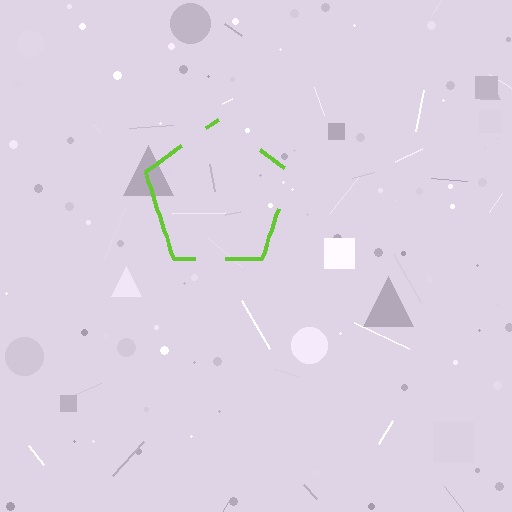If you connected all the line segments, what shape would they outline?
They would outline a pentagon.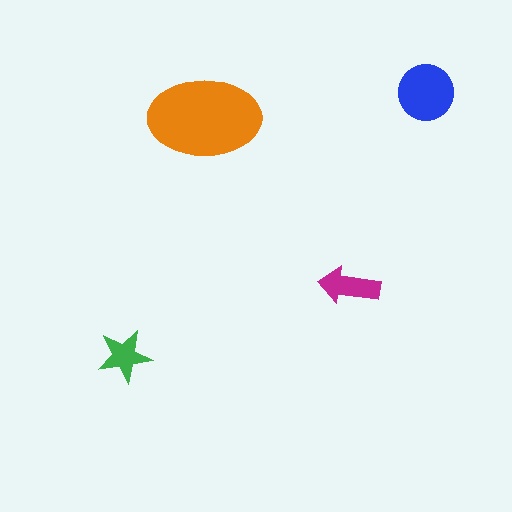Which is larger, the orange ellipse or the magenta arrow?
The orange ellipse.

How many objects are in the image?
There are 4 objects in the image.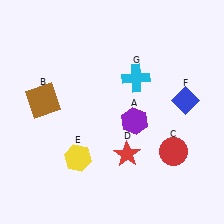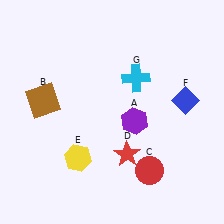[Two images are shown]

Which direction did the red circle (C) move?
The red circle (C) moved left.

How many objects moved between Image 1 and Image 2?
1 object moved between the two images.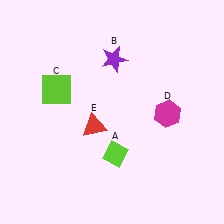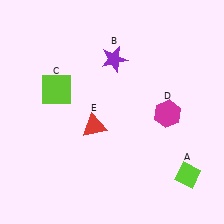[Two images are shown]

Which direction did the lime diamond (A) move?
The lime diamond (A) moved right.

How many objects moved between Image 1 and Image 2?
1 object moved between the two images.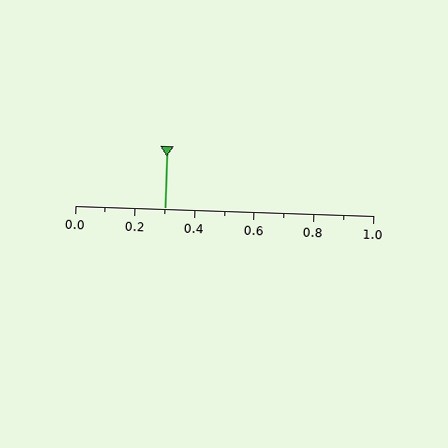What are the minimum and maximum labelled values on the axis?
The axis runs from 0.0 to 1.0.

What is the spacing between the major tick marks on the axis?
The major ticks are spaced 0.2 apart.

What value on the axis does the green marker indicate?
The marker indicates approximately 0.3.